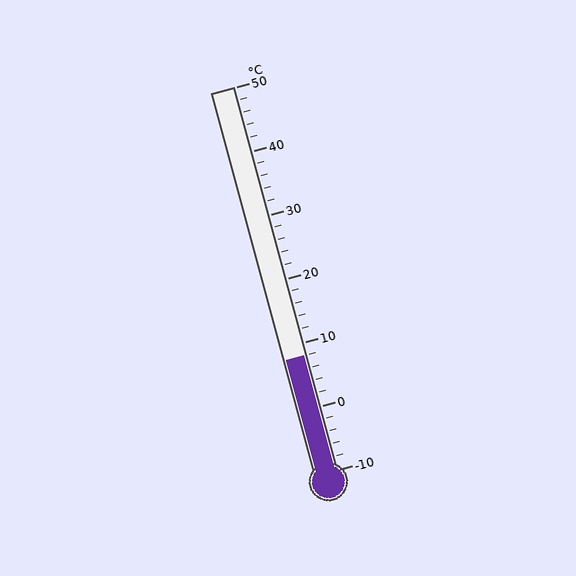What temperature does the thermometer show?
The thermometer shows approximately 8°C.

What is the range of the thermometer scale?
The thermometer scale ranges from -10°C to 50°C.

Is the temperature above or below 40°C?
The temperature is below 40°C.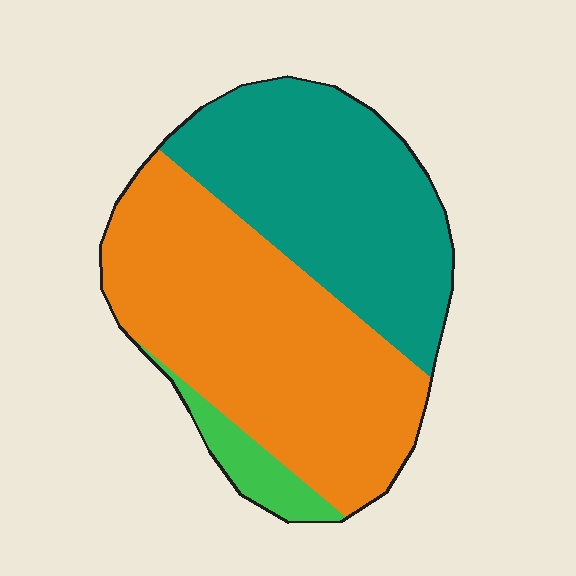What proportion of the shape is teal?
Teal takes up between a quarter and a half of the shape.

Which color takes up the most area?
Orange, at roughly 55%.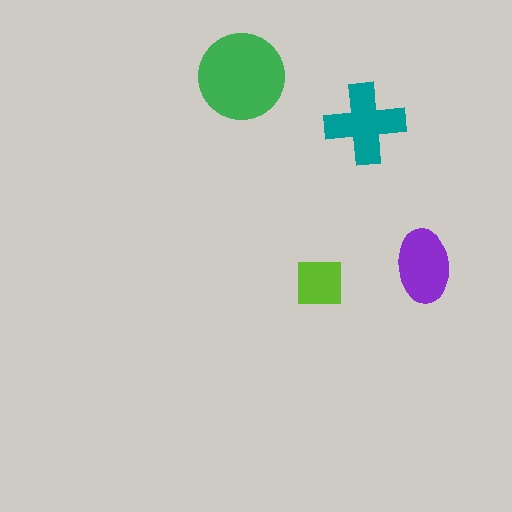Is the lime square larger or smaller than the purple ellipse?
Smaller.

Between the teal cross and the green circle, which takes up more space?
The green circle.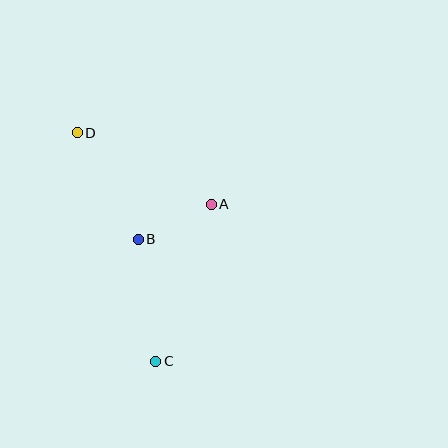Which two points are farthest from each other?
Points C and D are farthest from each other.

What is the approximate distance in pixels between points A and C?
The distance between A and C is approximately 166 pixels.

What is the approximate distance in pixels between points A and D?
The distance between A and D is approximately 152 pixels.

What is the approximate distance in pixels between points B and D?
The distance between B and D is approximately 123 pixels.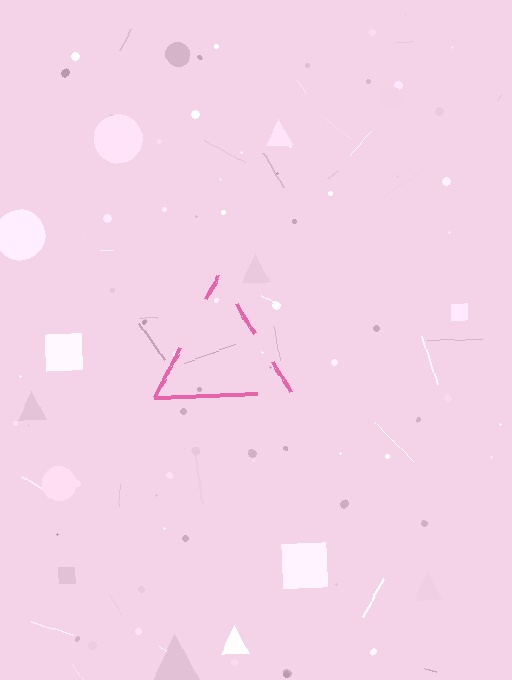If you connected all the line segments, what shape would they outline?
They would outline a triangle.